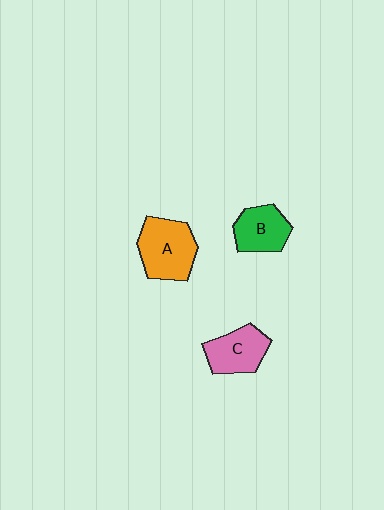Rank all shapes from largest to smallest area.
From largest to smallest: A (orange), C (pink), B (green).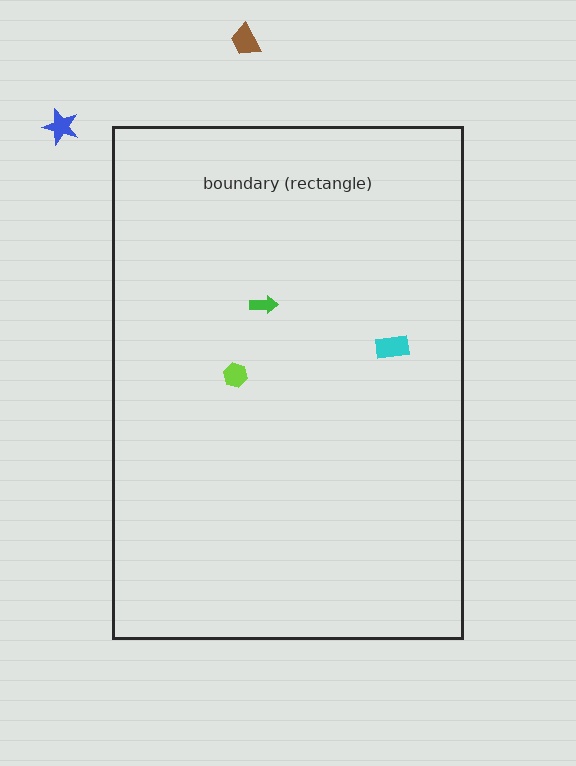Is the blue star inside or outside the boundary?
Outside.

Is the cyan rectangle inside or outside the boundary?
Inside.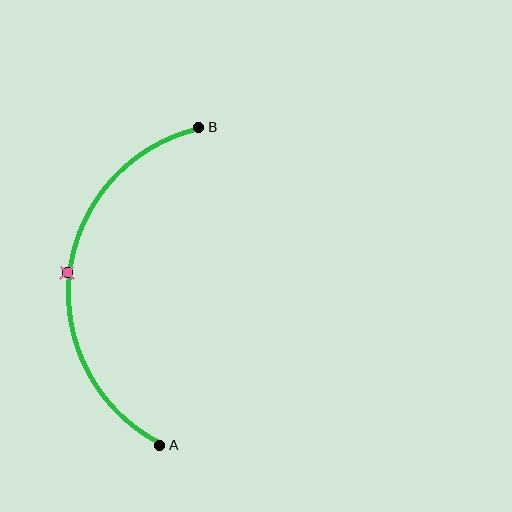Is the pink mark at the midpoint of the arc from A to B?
Yes. The pink mark lies on the arc at equal arc-length from both A and B — it is the arc midpoint.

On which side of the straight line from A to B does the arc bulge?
The arc bulges to the left of the straight line connecting A and B.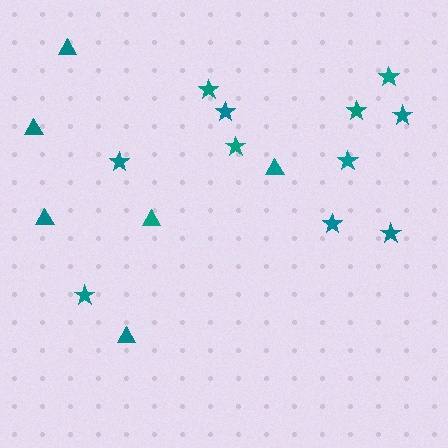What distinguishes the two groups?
There are 2 groups: one group of stars (11) and one group of triangles (6).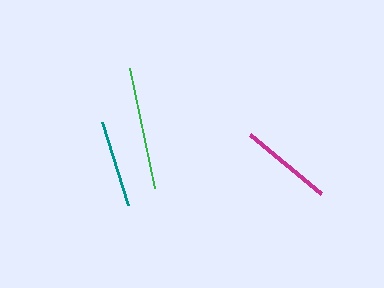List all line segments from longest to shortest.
From longest to shortest: green, magenta, teal.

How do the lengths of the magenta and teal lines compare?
The magenta and teal lines are approximately the same length.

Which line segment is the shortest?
The teal line is the shortest at approximately 87 pixels.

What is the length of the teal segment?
The teal segment is approximately 87 pixels long.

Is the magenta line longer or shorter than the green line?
The green line is longer than the magenta line.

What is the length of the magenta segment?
The magenta segment is approximately 92 pixels long.